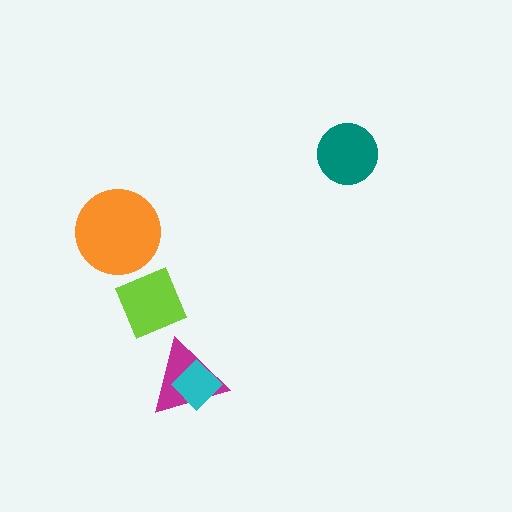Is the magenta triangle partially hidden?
Yes, it is partially covered by another shape.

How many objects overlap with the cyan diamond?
1 object overlaps with the cyan diamond.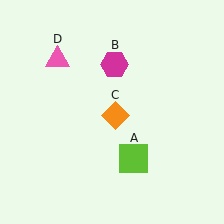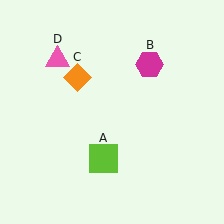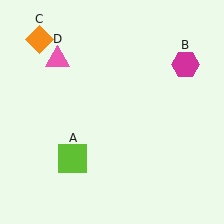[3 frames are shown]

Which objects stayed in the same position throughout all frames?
Pink triangle (object D) remained stationary.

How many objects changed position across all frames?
3 objects changed position: lime square (object A), magenta hexagon (object B), orange diamond (object C).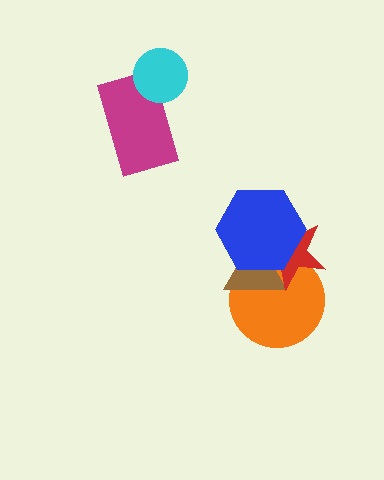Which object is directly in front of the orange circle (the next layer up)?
The brown triangle is directly in front of the orange circle.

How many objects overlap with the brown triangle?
3 objects overlap with the brown triangle.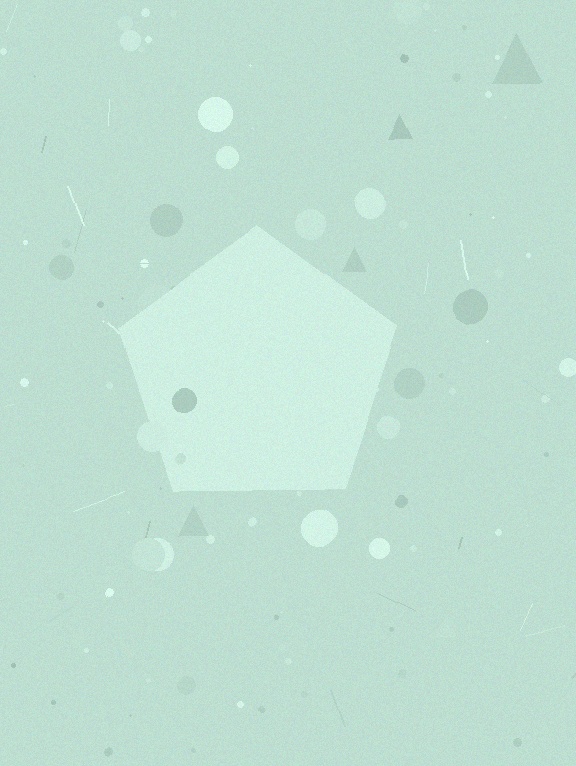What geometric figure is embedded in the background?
A pentagon is embedded in the background.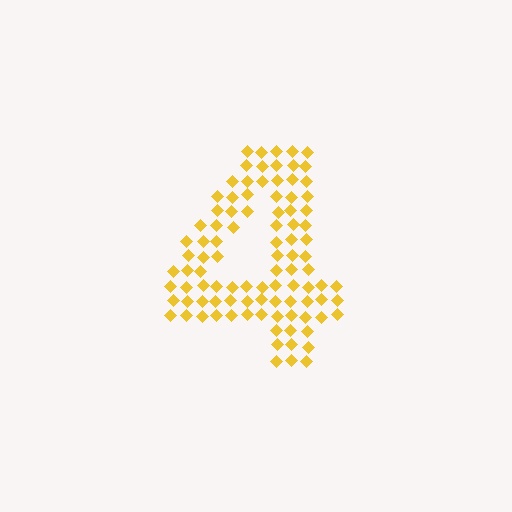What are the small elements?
The small elements are diamonds.